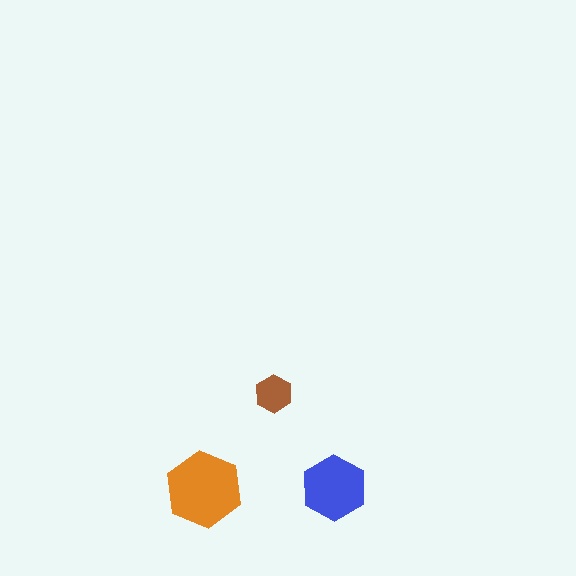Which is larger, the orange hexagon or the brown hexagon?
The orange one.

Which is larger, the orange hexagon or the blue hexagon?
The orange one.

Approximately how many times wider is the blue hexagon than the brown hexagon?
About 1.5 times wider.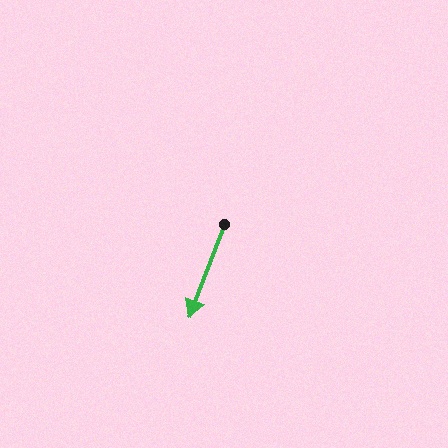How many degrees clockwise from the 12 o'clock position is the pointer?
Approximately 201 degrees.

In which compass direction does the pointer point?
South.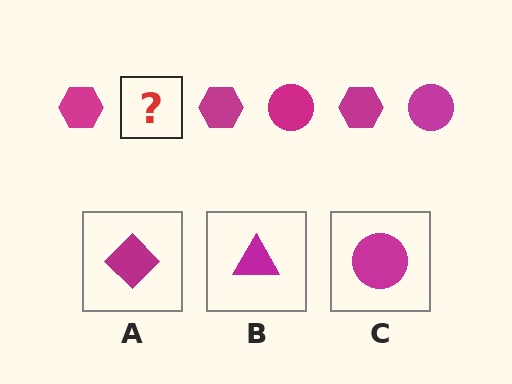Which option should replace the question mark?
Option C.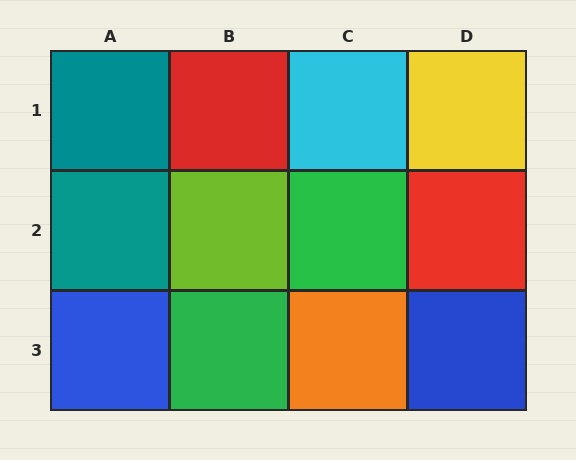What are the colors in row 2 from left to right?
Teal, lime, green, red.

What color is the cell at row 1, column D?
Yellow.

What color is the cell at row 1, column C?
Cyan.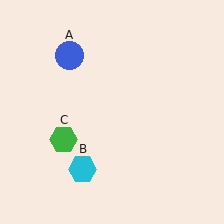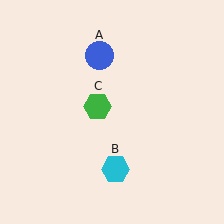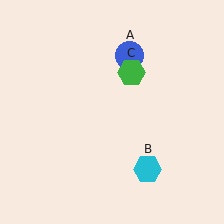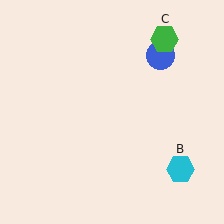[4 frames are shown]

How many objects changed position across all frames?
3 objects changed position: blue circle (object A), cyan hexagon (object B), green hexagon (object C).